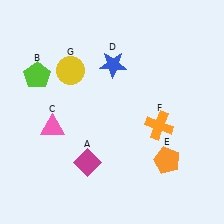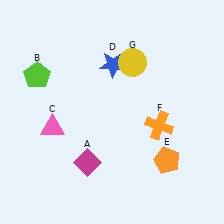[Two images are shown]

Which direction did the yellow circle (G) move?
The yellow circle (G) moved right.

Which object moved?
The yellow circle (G) moved right.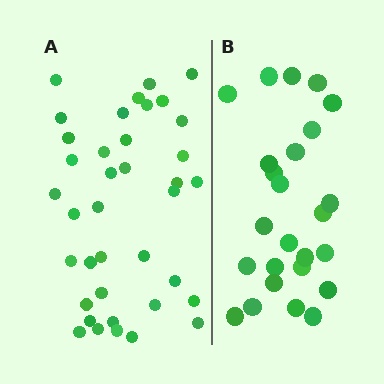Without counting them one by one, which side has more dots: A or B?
Region A (the left region) has more dots.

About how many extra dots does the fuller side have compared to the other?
Region A has approximately 15 more dots than region B.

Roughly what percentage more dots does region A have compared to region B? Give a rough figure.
About 50% more.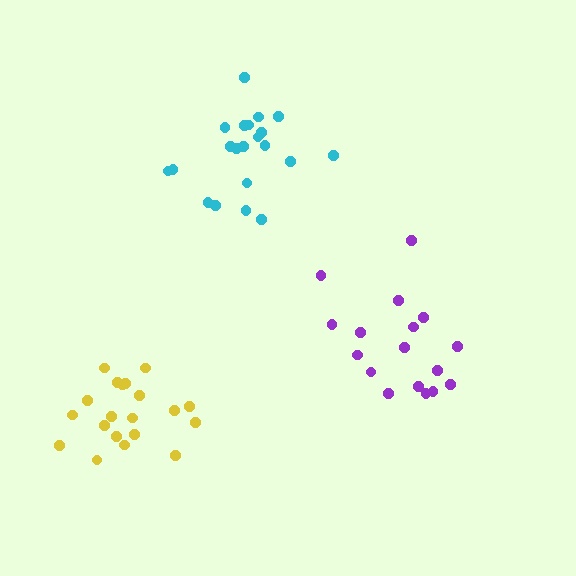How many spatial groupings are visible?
There are 3 spatial groupings.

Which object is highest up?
The cyan cluster is topmost.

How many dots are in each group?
Group 1: 17 dots, Group 2: 21 dots, Group 3: 20 dots (58 total).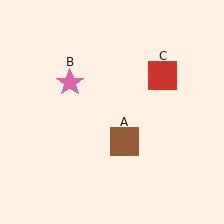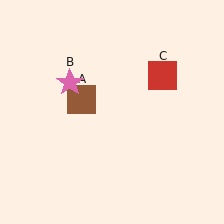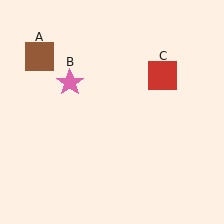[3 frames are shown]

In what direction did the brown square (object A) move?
The brown square (object A) moved up and to the left.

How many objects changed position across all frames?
1 object changed position: brown square (object A).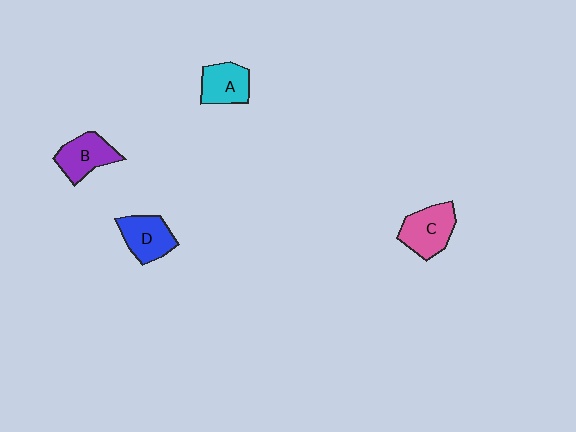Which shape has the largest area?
Shape C (pink).